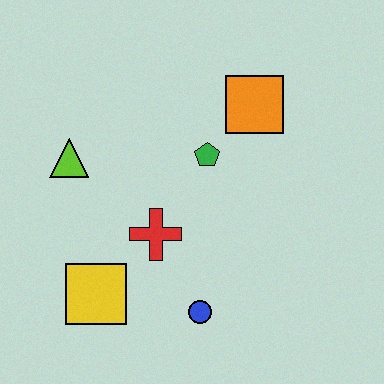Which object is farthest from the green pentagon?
The yellow square is farthest from the green pentagon.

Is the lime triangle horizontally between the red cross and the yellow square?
No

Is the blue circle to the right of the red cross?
Yes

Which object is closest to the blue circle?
The red cross is closest to the blue circle.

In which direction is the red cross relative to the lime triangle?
The red cross is to the right of the lime triangle.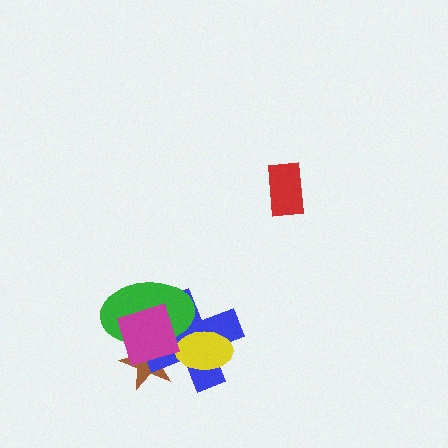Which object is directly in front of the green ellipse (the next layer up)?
The yellow ellipse is directly in front of the green ellipse.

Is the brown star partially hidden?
Yes, it is partially covered by another shape.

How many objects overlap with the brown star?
3 objects overlap with the brown star.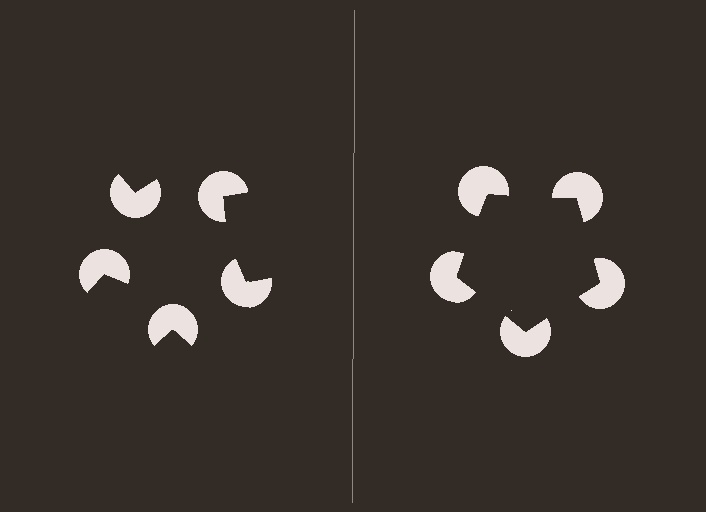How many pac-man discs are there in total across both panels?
10 — 5 on each side.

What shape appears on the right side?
An illusory pentagon.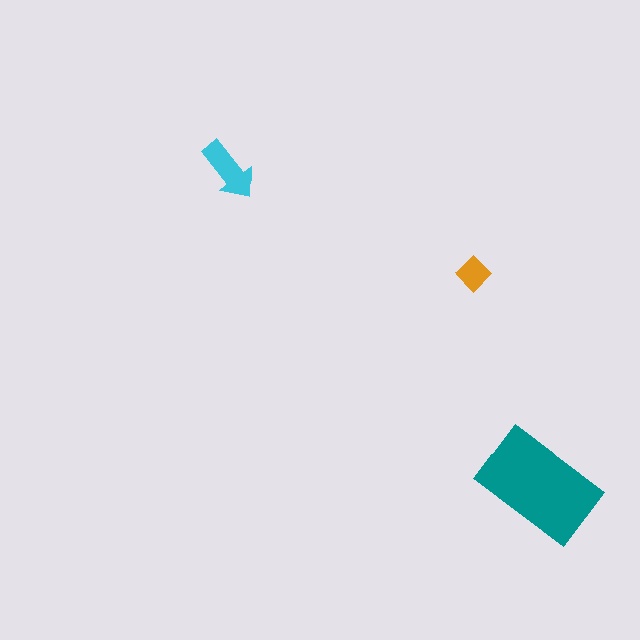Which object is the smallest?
The orange diamond.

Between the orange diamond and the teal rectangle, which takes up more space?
The teal rectangle.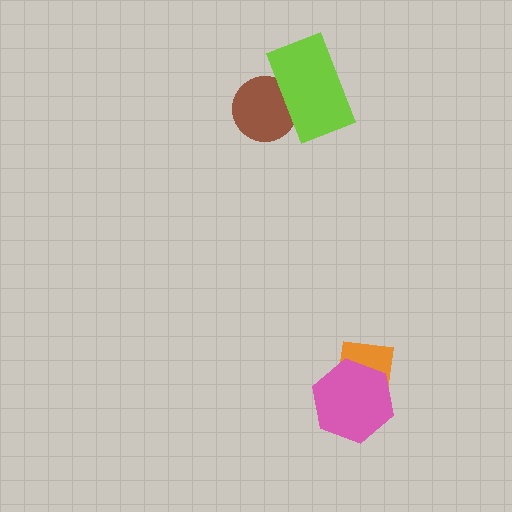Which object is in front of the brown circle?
The lime rectangle is in front of the brown circle.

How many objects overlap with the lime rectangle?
1 object overlaps with the lime rectangle.